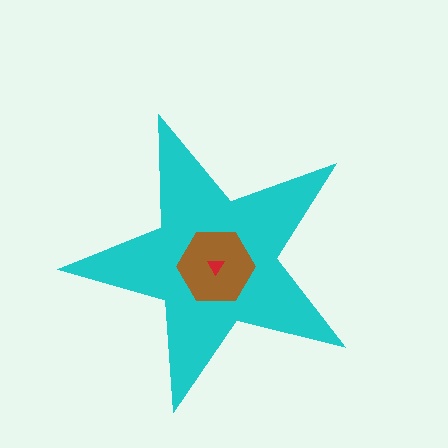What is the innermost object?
The red triangle.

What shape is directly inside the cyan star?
The brown hexagon.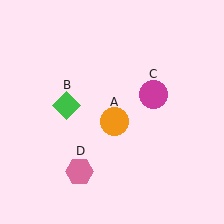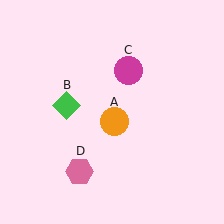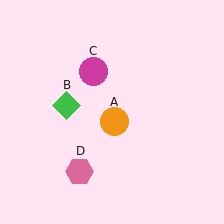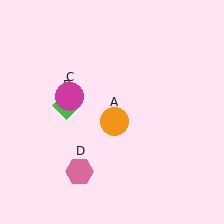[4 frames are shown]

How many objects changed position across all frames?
1 object changed position: magenta circle (object C).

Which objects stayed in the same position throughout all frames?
Orange circle (object A) and green diamond (object B) and pink hexagon (object D) remained stationary.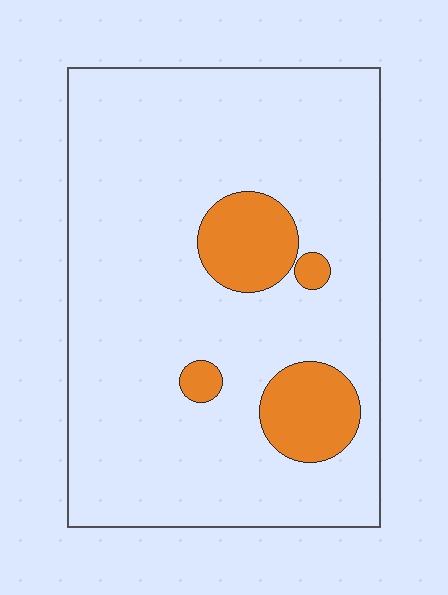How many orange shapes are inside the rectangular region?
4.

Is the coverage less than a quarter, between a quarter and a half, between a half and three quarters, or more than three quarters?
Less than a quarter.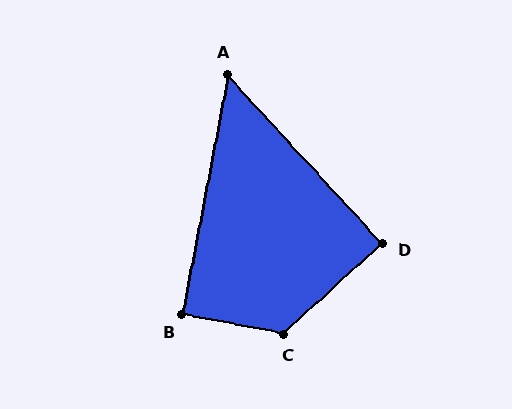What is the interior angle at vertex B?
Approximately 90 degrees (approximately right).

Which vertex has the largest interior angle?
C, at approximately 127 degrees.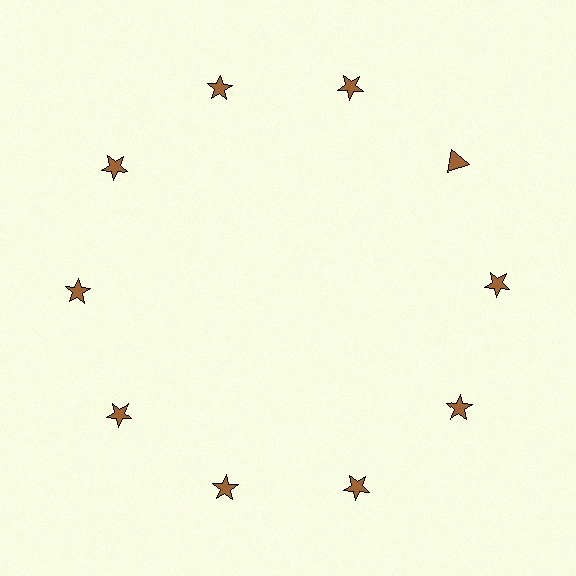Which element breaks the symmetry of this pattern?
The brown triangle at roughly the 2 o'clock position breaks the symmetry. All other shapes are brown stars.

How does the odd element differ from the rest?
It has a different shape: triangle instead of star.